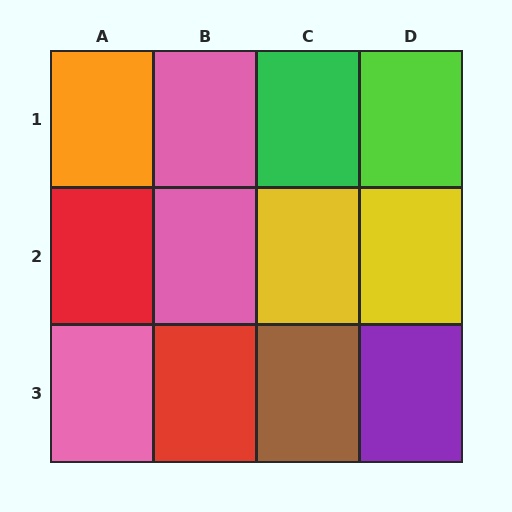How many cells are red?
2 cells are red.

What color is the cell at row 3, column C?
Brown.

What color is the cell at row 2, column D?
Yellow.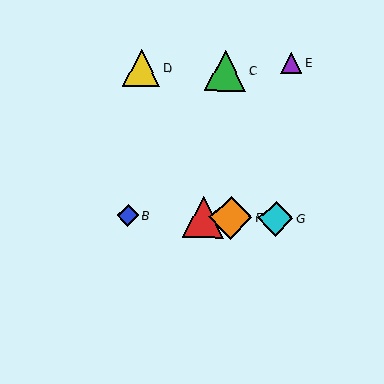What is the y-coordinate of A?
Object A is at y≈217.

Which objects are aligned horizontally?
Objects A, B, F, G are aligned horizontally.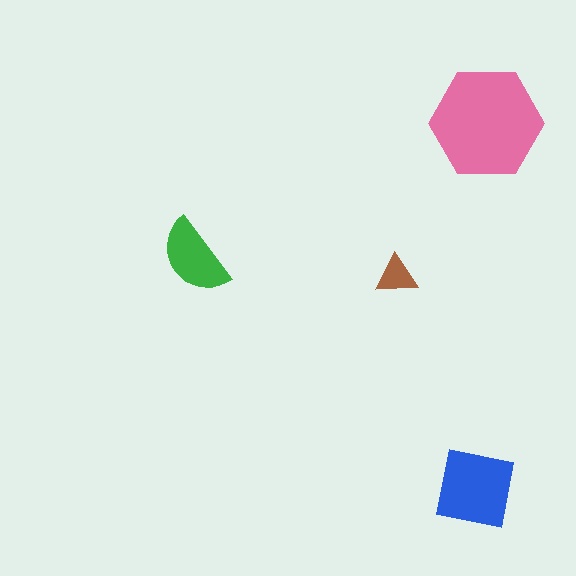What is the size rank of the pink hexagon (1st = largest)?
1st.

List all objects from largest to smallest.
The pink hexagon, the blue square, the green semicircle, the brown triangle.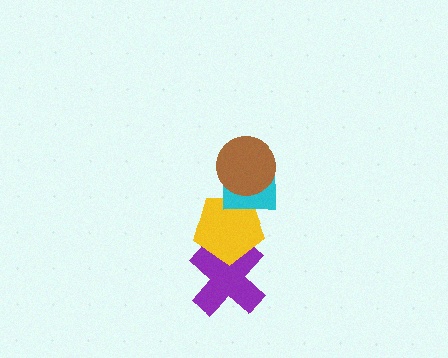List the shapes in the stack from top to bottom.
From top to bottom: the brown circle, the cyan square, the yellow pentagon, the purple cross.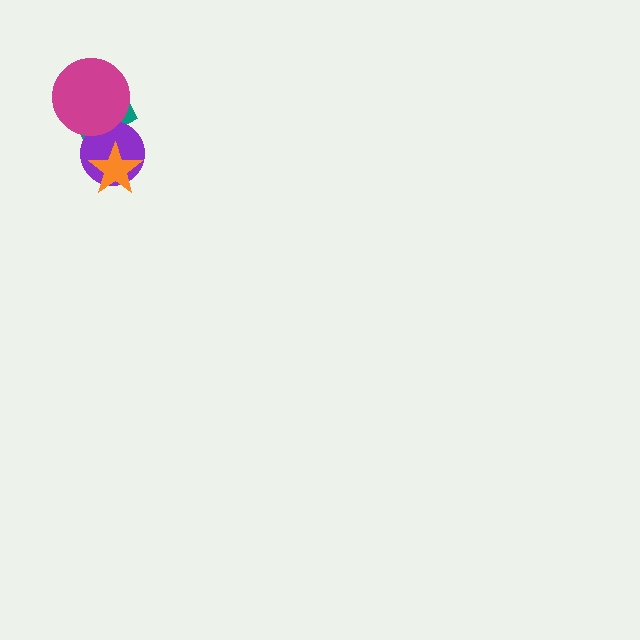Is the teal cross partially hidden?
Yes, it is partially covered by another shape.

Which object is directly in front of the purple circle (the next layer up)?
The orange star is directly in front of the purple circle.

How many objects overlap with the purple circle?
3 objects overlap with the purple circle.